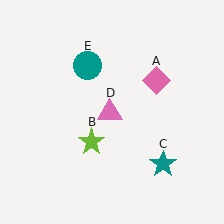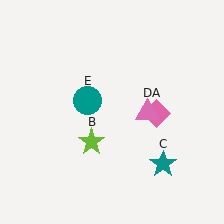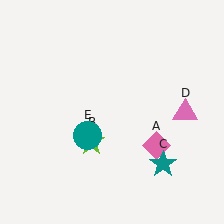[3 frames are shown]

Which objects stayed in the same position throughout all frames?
Lime star (object B) and teal star (object C) remained stationary.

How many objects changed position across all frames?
3 objects changed position: pink diamond (object A), pink triangle (object D), teal circle (object E).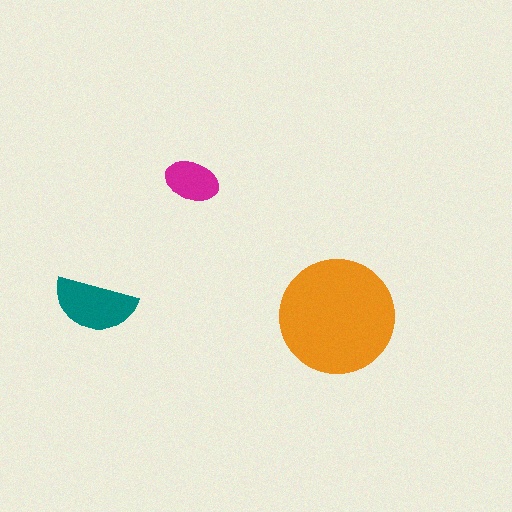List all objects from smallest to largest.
The magenta ellipse, the teal semicircle, the orange circle.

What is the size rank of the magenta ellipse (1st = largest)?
3rd.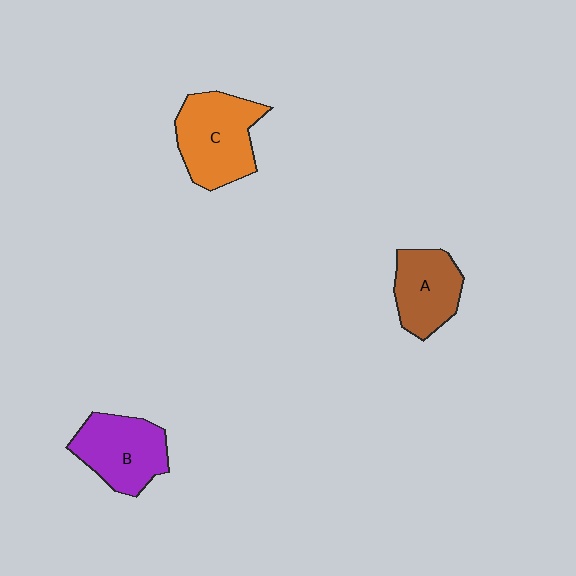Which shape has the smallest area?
Shape A (brown).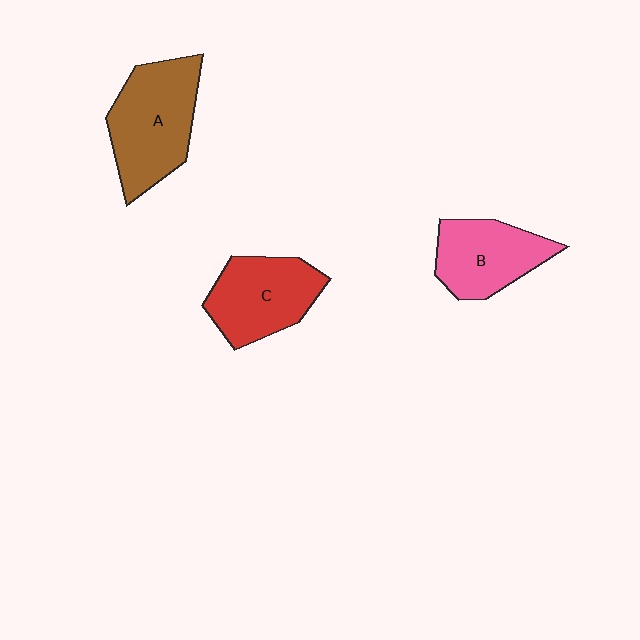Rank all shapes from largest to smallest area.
From largest to smallest: A (brown), C (red), B (pink).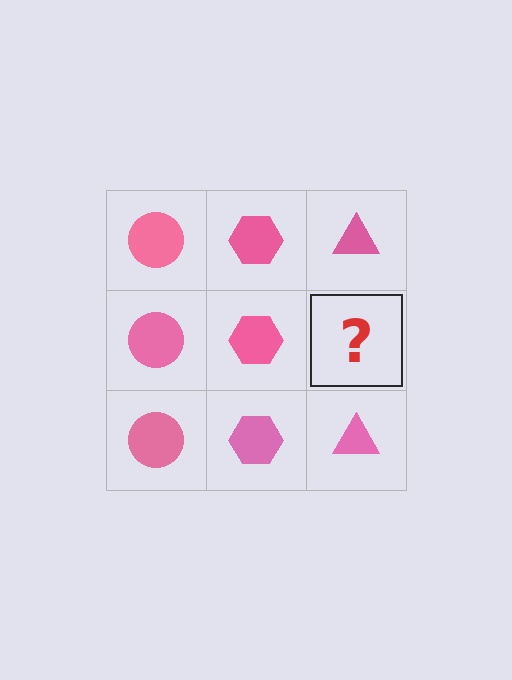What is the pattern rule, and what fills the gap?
The rule is that each column has a consistent shape. The gap should be filled with a pink triangle.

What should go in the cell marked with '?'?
The missing cell should contain a pink triangle.